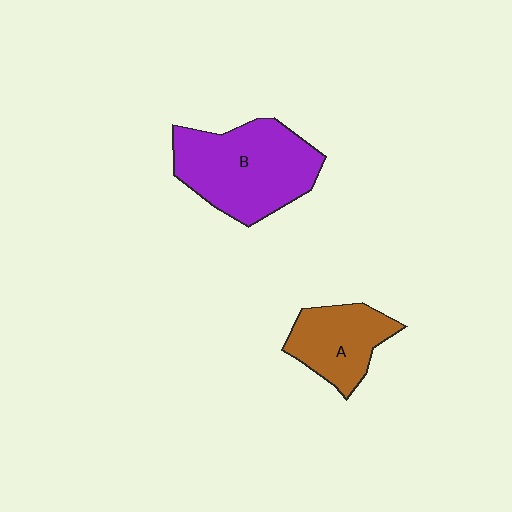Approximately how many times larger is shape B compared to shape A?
Approximately 1.7 times.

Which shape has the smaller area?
Shape A (brown).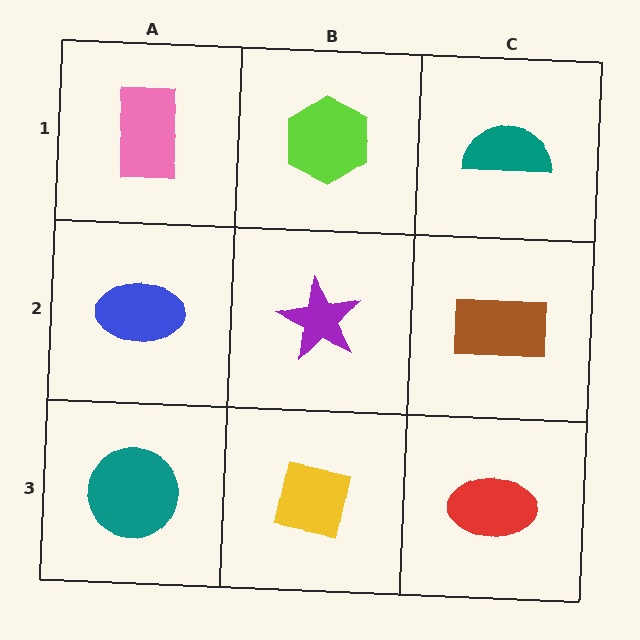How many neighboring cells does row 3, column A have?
2.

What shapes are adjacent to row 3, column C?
A brown rectangle (row 2, column C), a yellow square (row 3, column B).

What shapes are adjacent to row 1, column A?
A blue ellipse (row 2, column A), a lime hexagon (row 1, column B).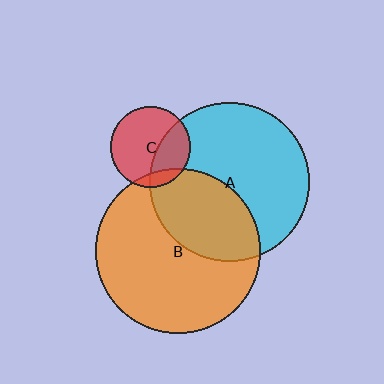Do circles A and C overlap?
Yes.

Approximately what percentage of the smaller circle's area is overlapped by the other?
Approximately 35%.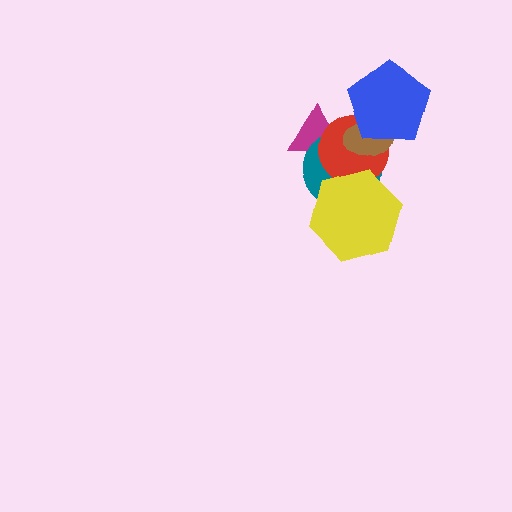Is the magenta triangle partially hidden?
Yes, it is partially covered by another shape.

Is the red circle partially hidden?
Yes, it is partially covered by another shape.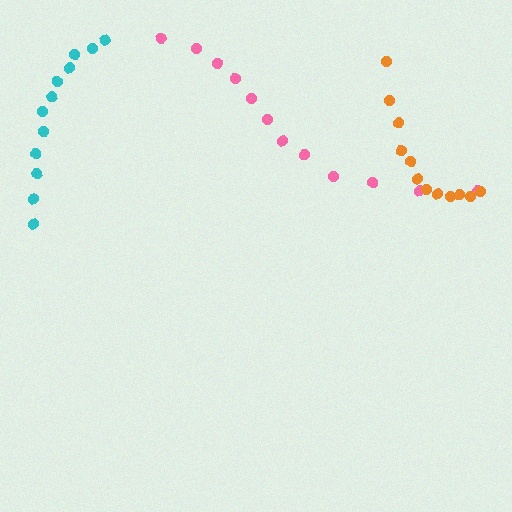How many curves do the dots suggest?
There are 3 distinct paths.